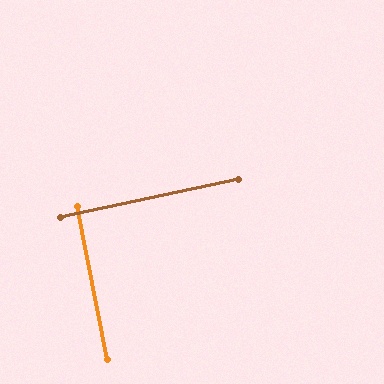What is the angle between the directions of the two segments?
Approximately 89 degrees.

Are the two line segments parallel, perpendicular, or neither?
Perpendicular — they meet at approximately 89°.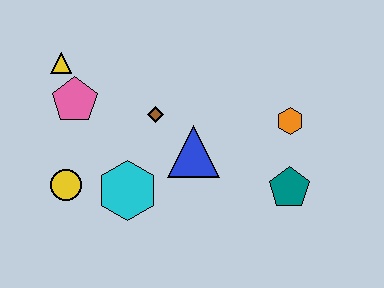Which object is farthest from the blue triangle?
The yellow triangle is farthest from the blue triangle.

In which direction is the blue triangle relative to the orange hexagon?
The blue triangle is to the left of the orange hexagon.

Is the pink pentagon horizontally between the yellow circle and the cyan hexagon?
Yes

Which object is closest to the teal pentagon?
The orange hexagon is closest to the teal pentagon.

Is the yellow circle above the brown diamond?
No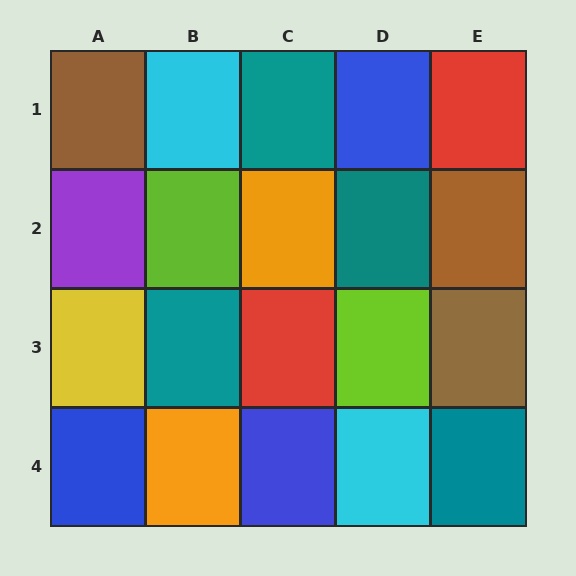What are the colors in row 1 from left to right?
Brown, cyan, teal, blue, red.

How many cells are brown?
3 cells are brown.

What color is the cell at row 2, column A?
Purple.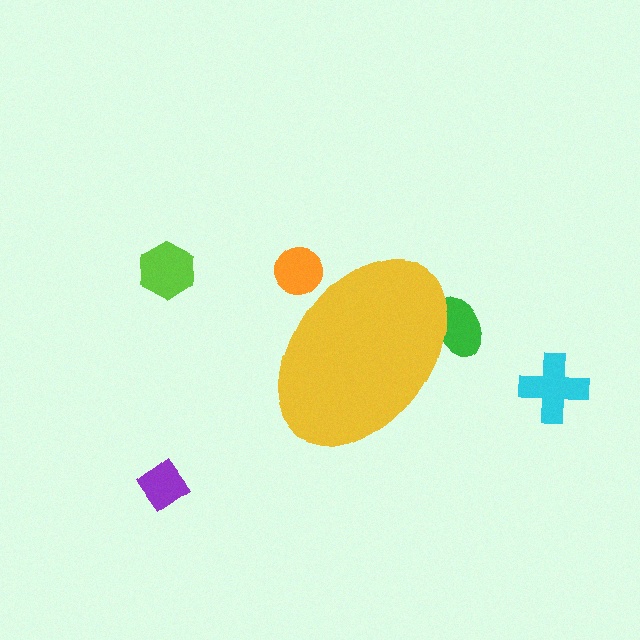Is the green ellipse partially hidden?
Yes, the green ellipse is partially hidden behind the yellow ellipse.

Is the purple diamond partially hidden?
No, the purple diamond is fully visible.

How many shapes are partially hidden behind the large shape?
2 shapes are partially hidden.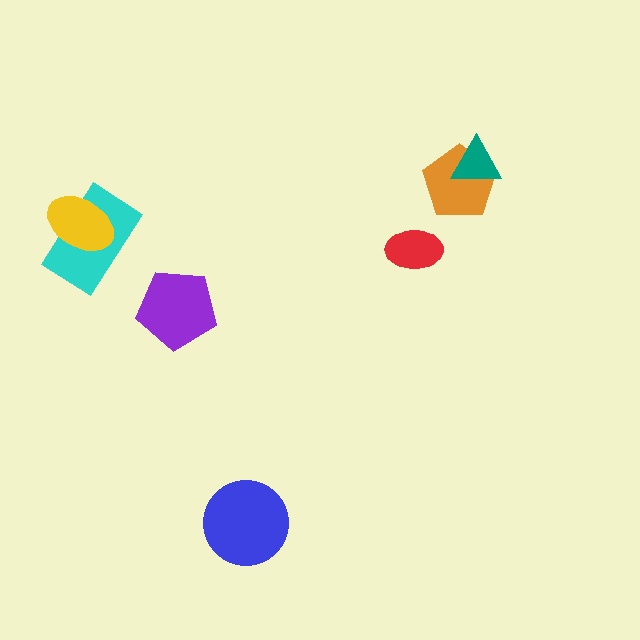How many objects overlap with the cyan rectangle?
1 object overlaps with the cyan rectangle.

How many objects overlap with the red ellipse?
0 objects overlap with the red ellipse.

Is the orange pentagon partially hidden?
Yes, it is partially covered by another shape.